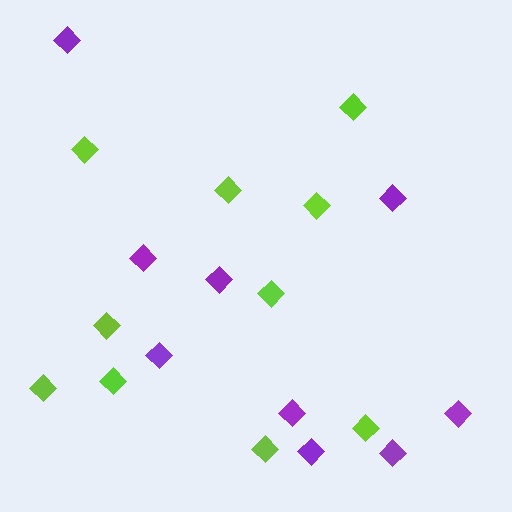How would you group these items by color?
There are 2 groups: one group of purple diamonds (9) and one group of lime diamonds (10).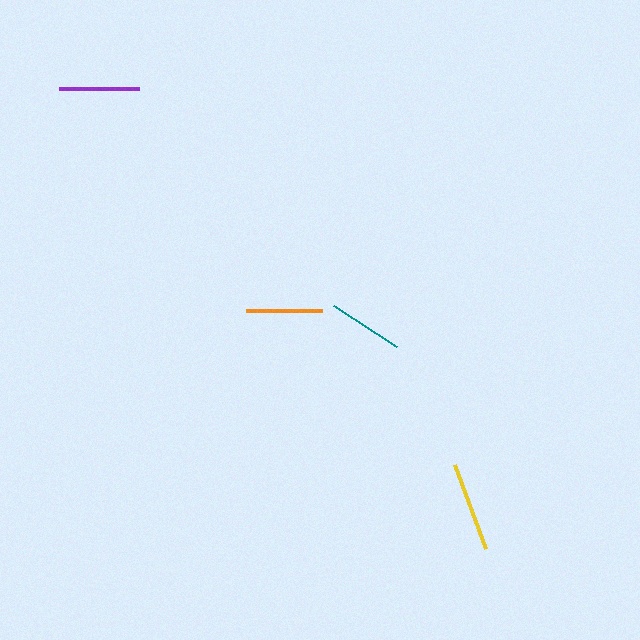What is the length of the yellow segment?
The yellow segment is approximately 90 pixels long.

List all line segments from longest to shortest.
From longest to shortest: yellow, purple, teal, orange.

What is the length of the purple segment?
The purple segment is approximately 80 pixels long.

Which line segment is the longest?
The yellow line is the longest at approximately 90 pixels.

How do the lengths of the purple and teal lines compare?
The purple and teal lines are approximately the same length.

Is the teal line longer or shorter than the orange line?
The teal line is longer than the orange line.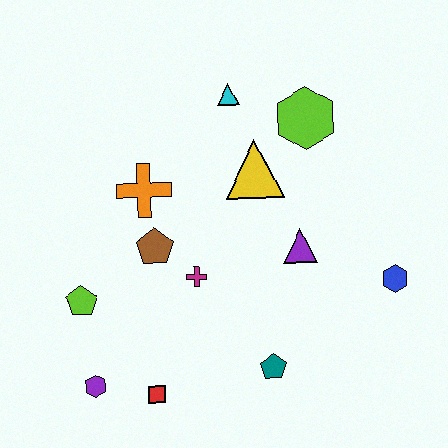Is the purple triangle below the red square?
No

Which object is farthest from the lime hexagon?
The purple hexagon is farthest from the lime hexagon.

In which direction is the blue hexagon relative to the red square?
The blue hexagon is to the right of the red square.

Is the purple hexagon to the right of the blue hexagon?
No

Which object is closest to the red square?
The purple hexagon is closest to the red square.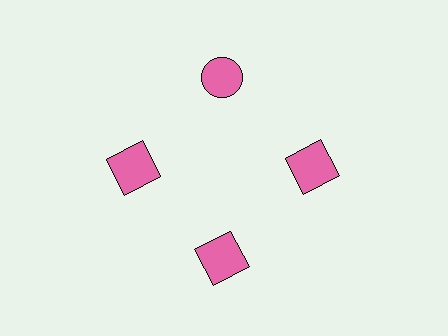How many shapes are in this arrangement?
There are 4 shapes arranged in a ring pattern.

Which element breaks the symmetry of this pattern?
The pink circle at roughly the 12 o'clock position breaks the symmetry. All other shapes are pink squares.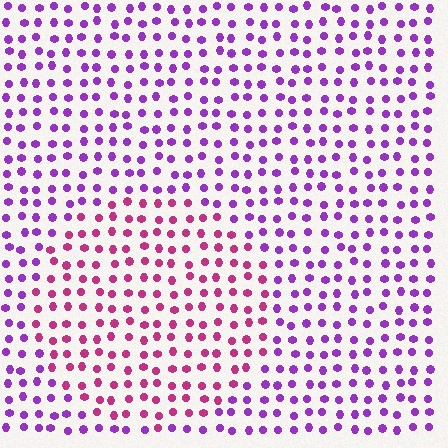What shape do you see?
I see a circle.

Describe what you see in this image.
The image is filled with small purple elements in a uniform arrangement. A circle-shaped region is visible where the elements are tinted to a slightly different hue, forming a subtle color boundary.